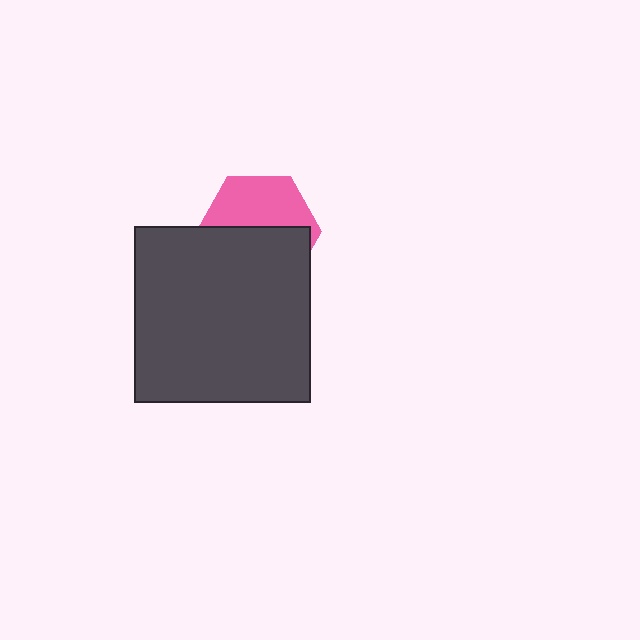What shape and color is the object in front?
The object in front is a dark gray square.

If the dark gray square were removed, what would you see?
You would see the complete pink hexagon.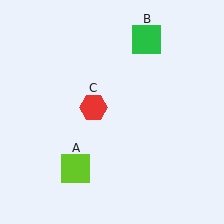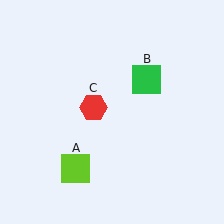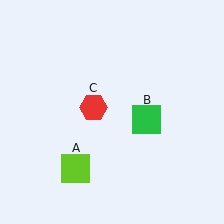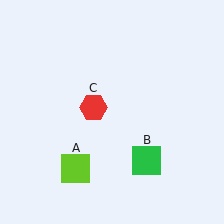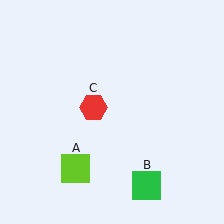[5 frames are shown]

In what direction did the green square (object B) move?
The green square (object B) moved down.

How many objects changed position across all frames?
1 object changed position: green square (object B).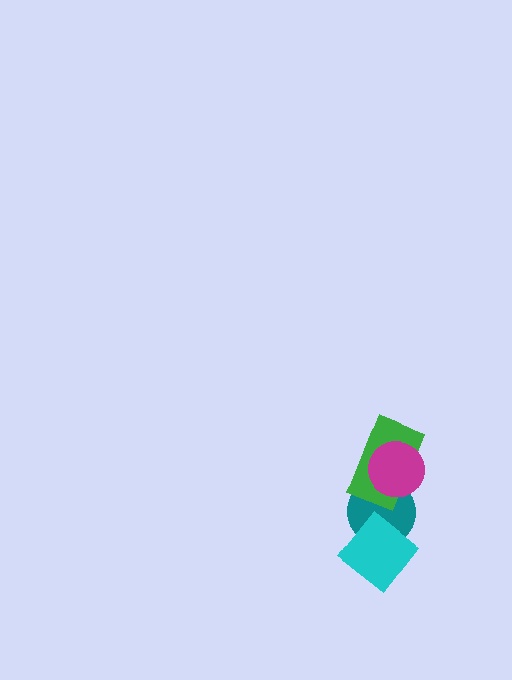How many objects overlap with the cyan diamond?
1 object overlaps with the cyan diamond.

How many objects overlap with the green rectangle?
2 objects overlap with the green rectangle.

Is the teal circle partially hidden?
Yes, it is partially covered by another shape.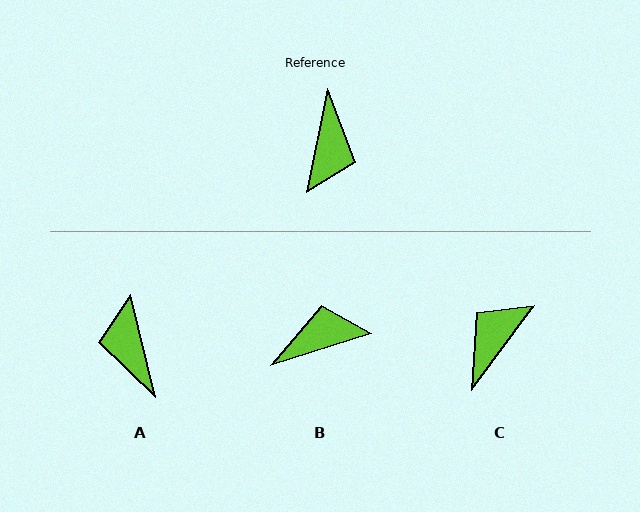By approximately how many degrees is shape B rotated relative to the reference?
Approximately 119 degrees counter-clockwise.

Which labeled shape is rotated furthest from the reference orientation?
C, about 155 degrees away.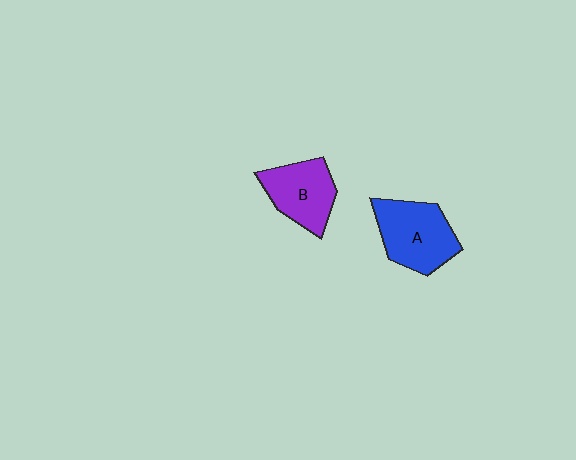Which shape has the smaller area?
Shape B (purple).